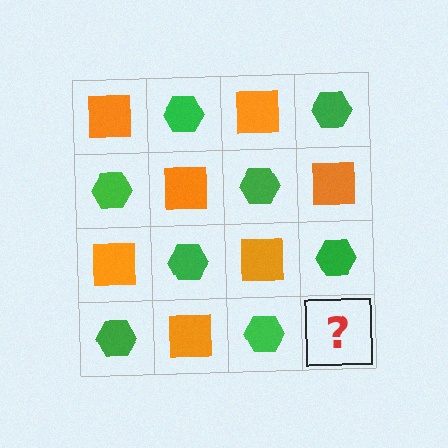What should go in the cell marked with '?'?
The missing cell should contain an orange square.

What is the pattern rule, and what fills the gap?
The rule is that it alternates orange square and green hexagon in a checkerboard pattern. The gap should be filled with an orange square.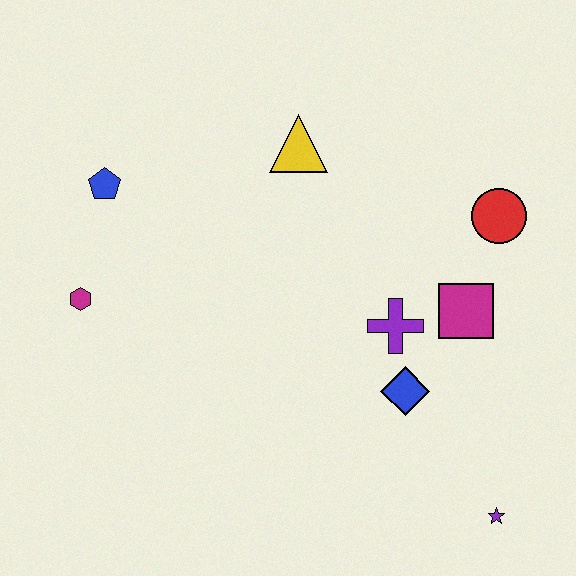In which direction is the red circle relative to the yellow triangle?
The red circle is to the right of the yellow triangle.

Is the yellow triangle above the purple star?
Yes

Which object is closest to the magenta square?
The purple cross is closest to the magenta square.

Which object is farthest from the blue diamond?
The blue pentagon is farthest from the blue diamond.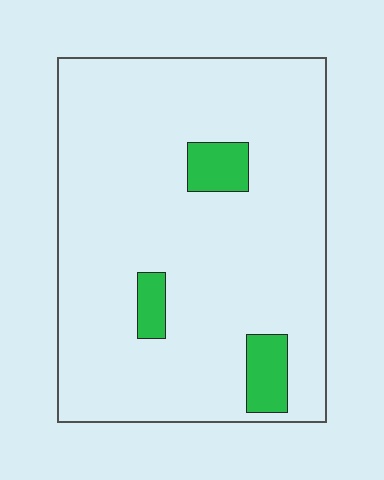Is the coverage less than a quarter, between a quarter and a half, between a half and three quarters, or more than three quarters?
Less than a quarter.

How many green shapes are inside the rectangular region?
3.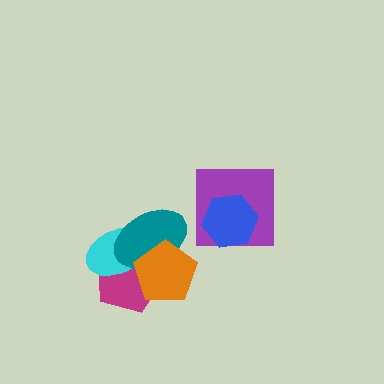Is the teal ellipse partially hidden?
Yes, it is partially covered by another shape.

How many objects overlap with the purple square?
1 object overlaps with the purple square.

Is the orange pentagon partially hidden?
No, no other shape covers it.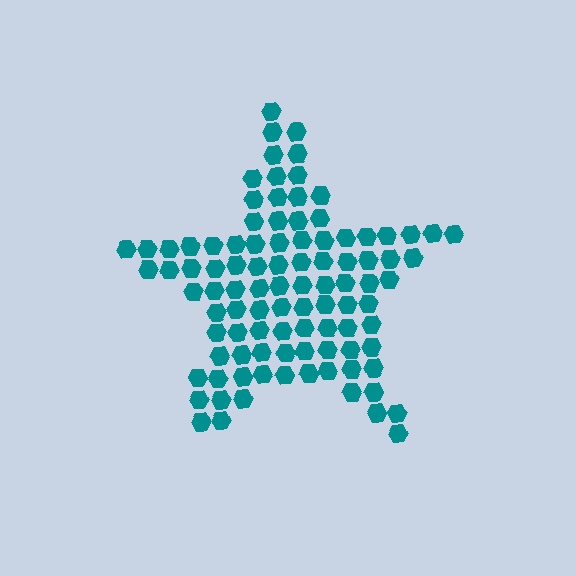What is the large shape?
The large shape is a star.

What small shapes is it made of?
It is made of small hexagons.